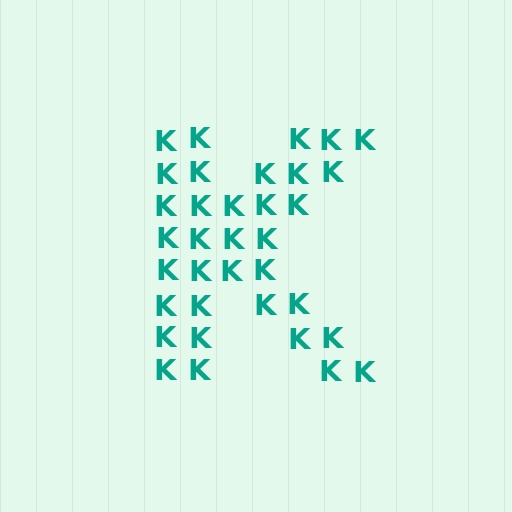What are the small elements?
The small elements are letter K's.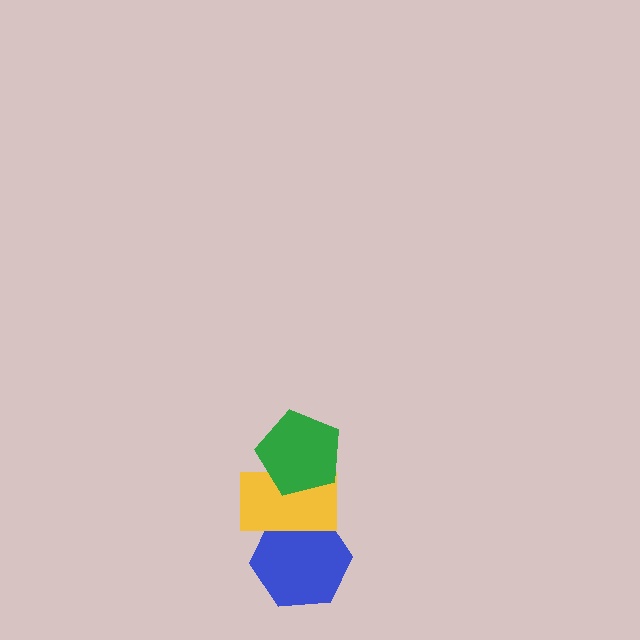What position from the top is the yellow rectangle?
The yellow rectangle is 2nd from the top.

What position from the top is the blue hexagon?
The blue hexagon is 3rd from the top.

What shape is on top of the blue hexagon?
The yellow rectangle is on top of the blue hexagon.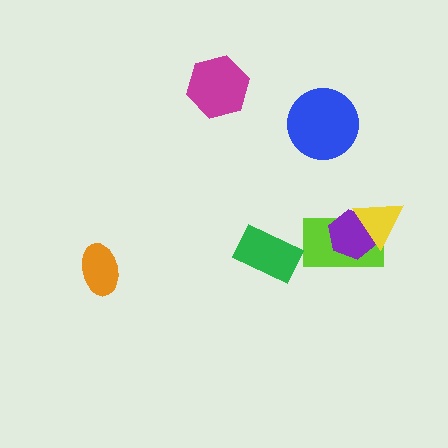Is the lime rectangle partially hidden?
Yes, it is partially covered by another shape.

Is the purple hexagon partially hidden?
Yes, it is partially covered by another shape.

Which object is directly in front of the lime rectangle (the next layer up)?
The purple hexagon is directly in front of the lime rectangle.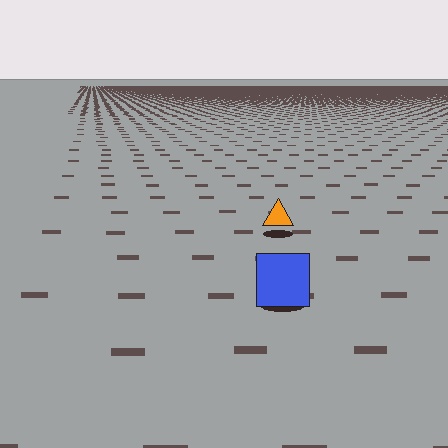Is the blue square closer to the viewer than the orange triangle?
Yes. The blue square is closer — you can tell from the texture gradient: the ground texture is coarser near it.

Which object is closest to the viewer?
The blue square is closest. The texture marks near it are larger and more spread out.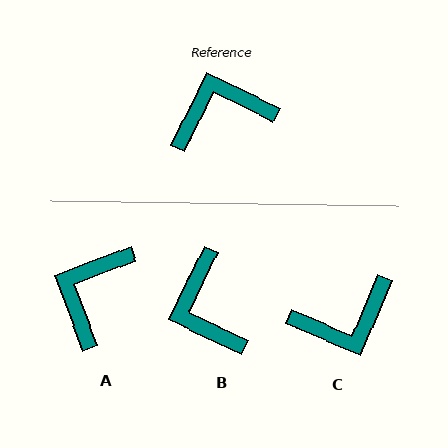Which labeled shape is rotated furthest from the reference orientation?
C, about 177 degrees away.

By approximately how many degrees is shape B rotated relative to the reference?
Approximately 90 degrees counter-clockwise.